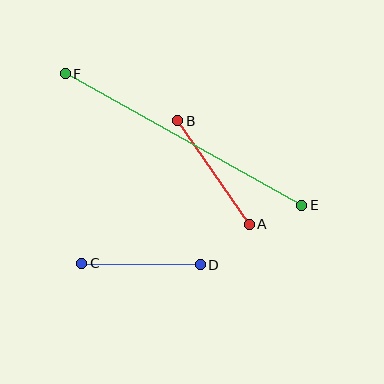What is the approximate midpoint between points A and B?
The midpoint is at approximately (214, 173) pixels.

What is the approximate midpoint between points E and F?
The midpoint is at approximately (184, 140) pixels.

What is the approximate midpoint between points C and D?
The midpoint is at approximately (141, 264) pixels.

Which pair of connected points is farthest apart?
Points E and F are farthest apart.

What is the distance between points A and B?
The distance is approximately 126 pixels.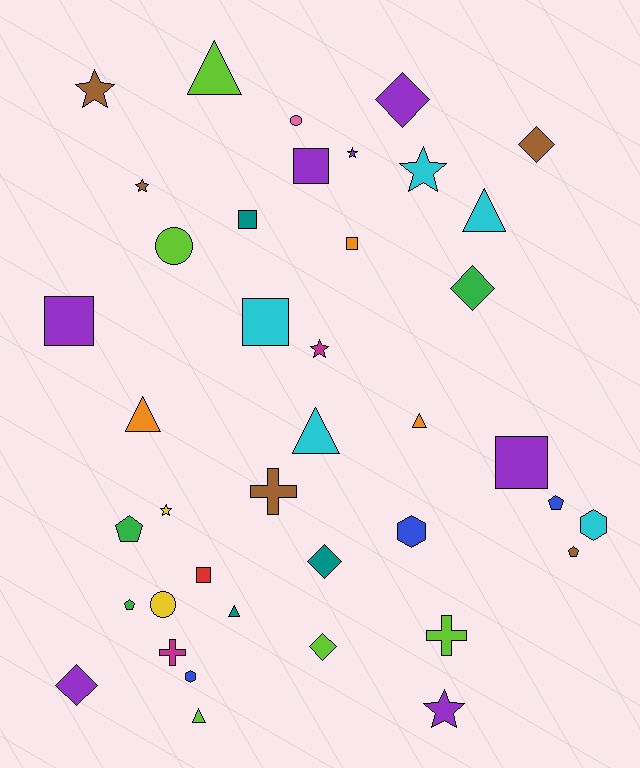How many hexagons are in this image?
There are 3 hexagons.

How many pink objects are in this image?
There is 1 pink object.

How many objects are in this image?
There are 40 objects.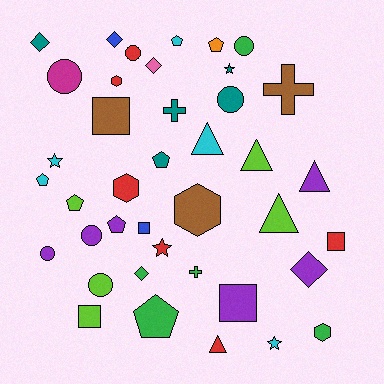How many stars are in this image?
There are 4 stars.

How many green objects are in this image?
There are 5 green objects.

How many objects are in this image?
There are 40 objects.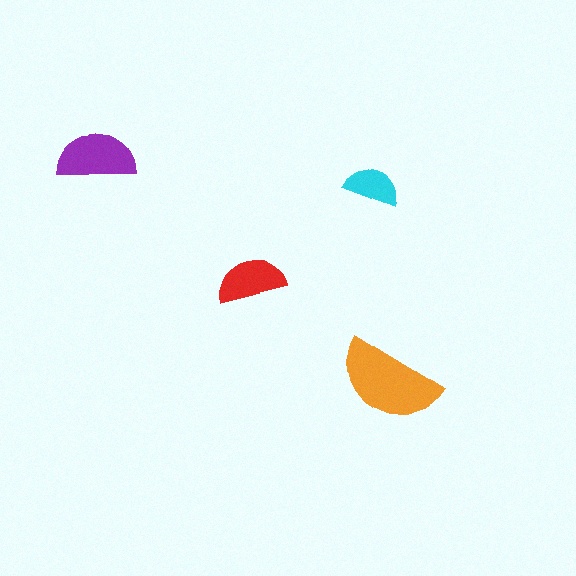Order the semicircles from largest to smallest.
the orange one, the purple one, the red one, the cyan one.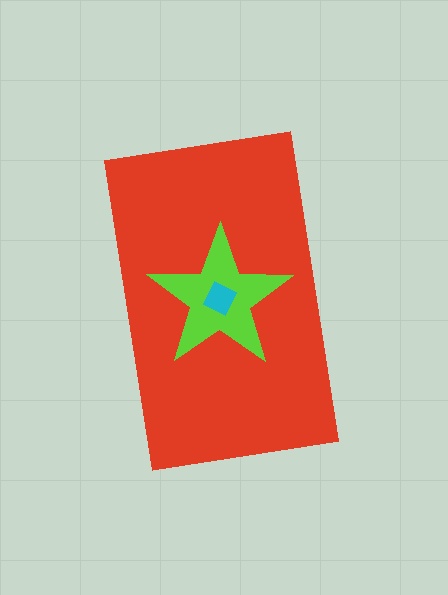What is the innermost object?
The cyan diamond.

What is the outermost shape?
The red rectangle.